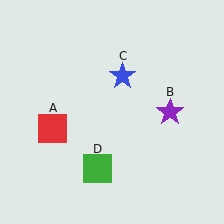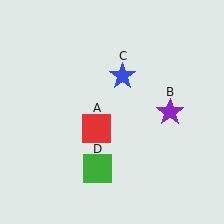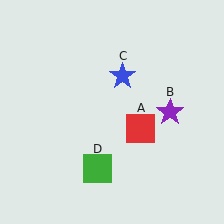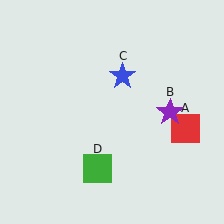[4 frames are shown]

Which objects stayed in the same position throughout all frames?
Purple star (object B) and blue star (object C) and green square (object D) remained stationary.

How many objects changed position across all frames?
1 object changed position: red square (object A).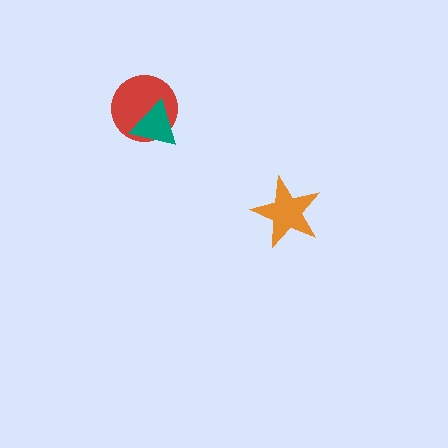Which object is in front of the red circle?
The teal triangle is in front of the red circle.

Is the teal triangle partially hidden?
No, no other shape covers it.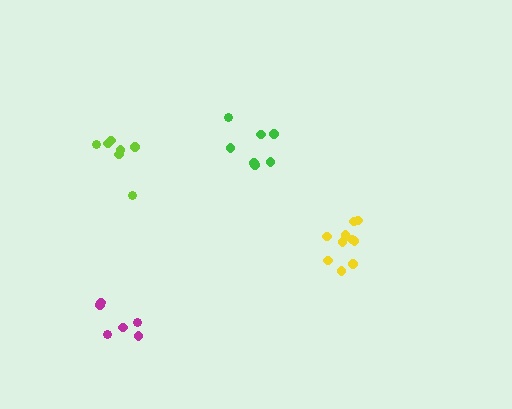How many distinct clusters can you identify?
There are 4 distinct clusters.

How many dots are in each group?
Group 1: 6 dots, Group 2: 7 dots, Group 3: 10 dots, Group 4: 7 dots (30 total).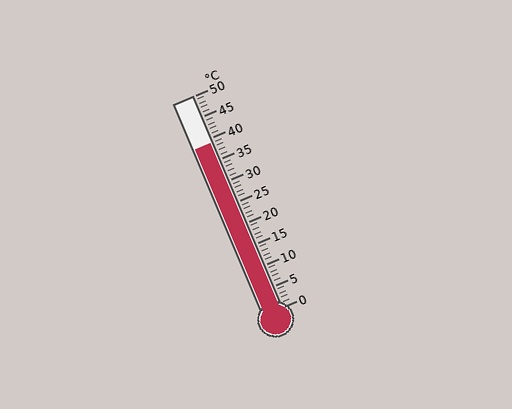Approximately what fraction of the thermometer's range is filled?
The thermometer is filled to approximately 80% of its range.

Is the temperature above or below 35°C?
The temperature is above 35°C.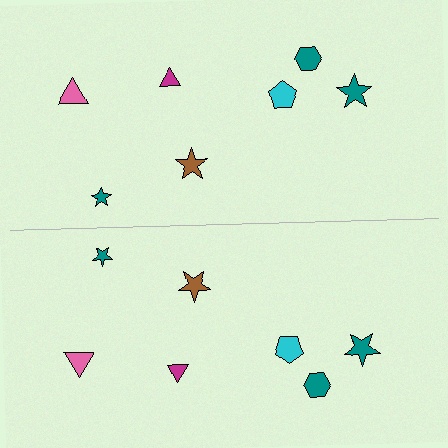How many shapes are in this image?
There are 14 shapes in this image.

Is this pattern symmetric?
Yes, this pattern has bilateral (reflection) symmetry.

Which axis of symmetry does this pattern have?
The pattern has a horizontal axis of symmetry running through the center of the image.